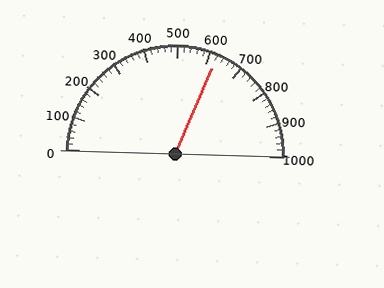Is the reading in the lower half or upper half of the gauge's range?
The reading is in the upper half of the range (0 to 1000).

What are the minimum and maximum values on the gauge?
The gauge ranges from 0 to 1000.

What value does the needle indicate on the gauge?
The needle indicates approximately 620.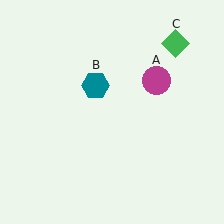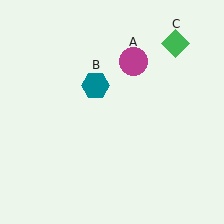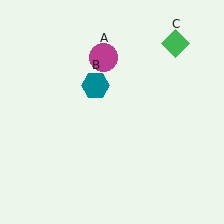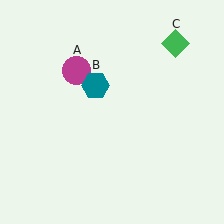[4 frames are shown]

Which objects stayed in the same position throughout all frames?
Teal hexagon (object B) and green diamond (object C) remained stationary.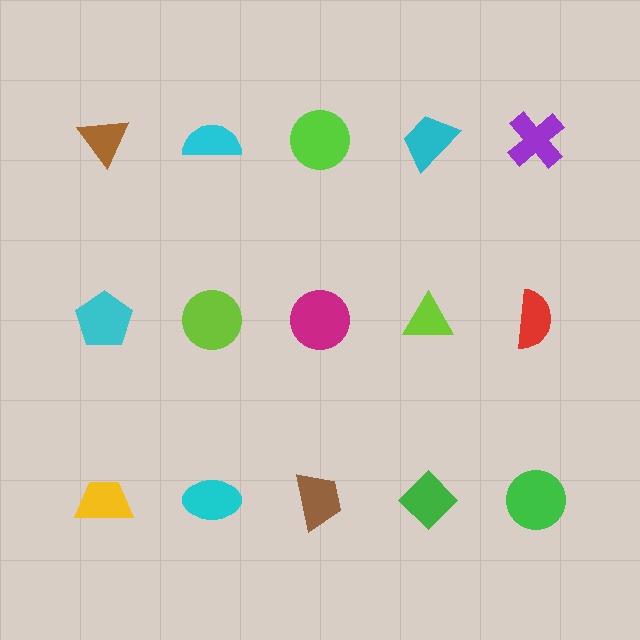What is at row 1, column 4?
A cyan trapezoid.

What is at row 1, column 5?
A purple cross.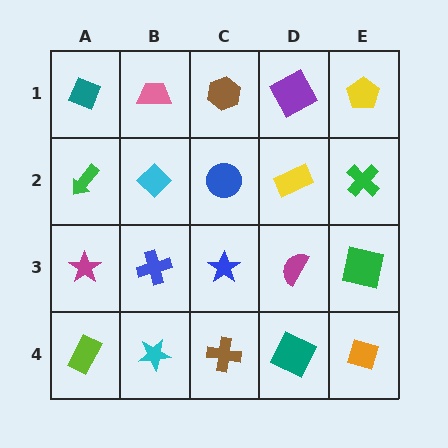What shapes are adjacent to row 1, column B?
A cyan diamond (row 2, column B), a teal diamond (row 1, column A), a brown hexagon (row 1, column C).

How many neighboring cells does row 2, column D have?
4.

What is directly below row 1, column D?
A yellow rectangle.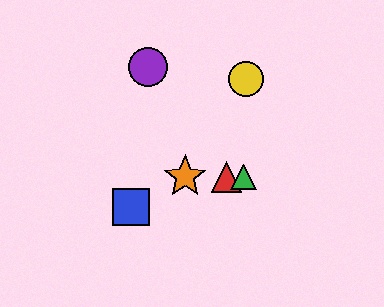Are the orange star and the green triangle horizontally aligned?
Yes, both are at y≈177.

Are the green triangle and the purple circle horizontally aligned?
No, the green triangle is at y≈177 and the purple circle is at y≈67.